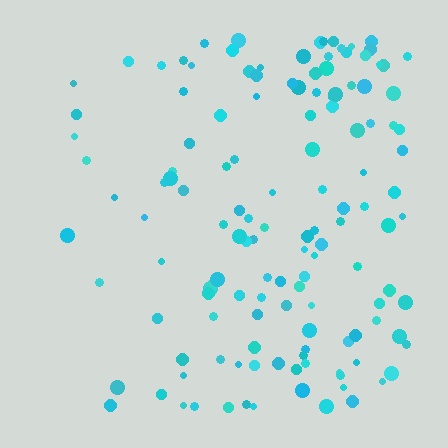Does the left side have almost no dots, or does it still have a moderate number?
Still a moderate number, just noticeably fewer than the right.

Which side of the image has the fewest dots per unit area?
The left.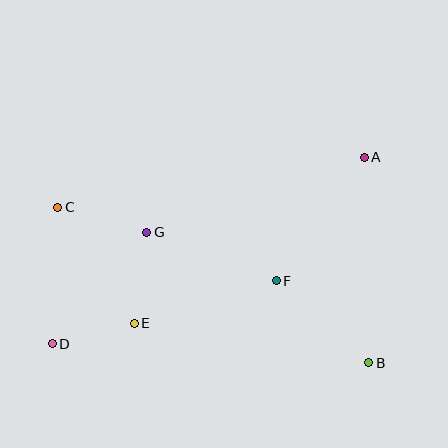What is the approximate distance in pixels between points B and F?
The distance between B and F is approximately 124 pixels.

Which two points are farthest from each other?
Points A and D are farthest from each other.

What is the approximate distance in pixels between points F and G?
The distance between F and G is approximately 138 pixels.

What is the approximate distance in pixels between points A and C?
The distance between A and C is approximately 311 pixels.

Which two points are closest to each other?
Points D and E are closest to each other.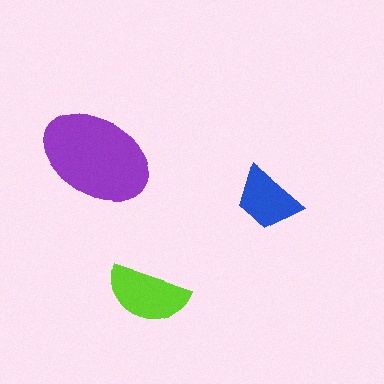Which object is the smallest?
The blue trapezoid.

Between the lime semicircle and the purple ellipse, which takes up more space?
The purple ellipse.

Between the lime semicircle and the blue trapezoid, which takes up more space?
The lime semicircle.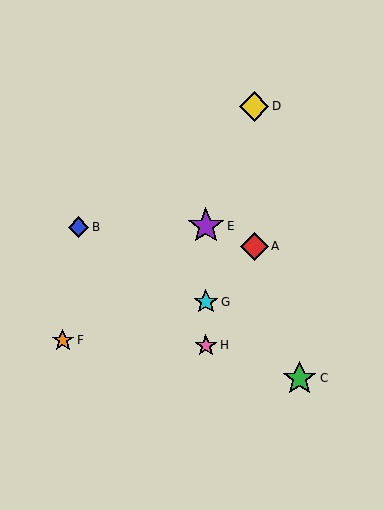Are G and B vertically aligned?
No, G is at x≈206 and B is at x≈79.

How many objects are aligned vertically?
3 objects (E, G, H) are aligned vertically.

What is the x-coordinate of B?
Object B is at x≈79.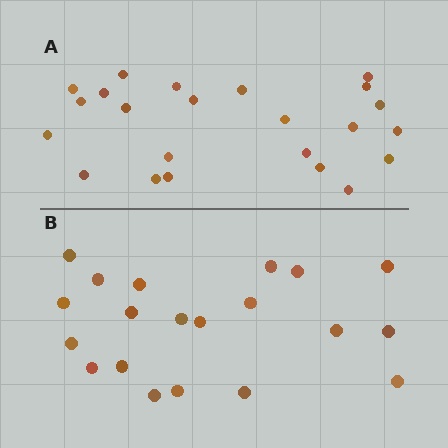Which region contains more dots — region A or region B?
Region A (the top region) has more dots.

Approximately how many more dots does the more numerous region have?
Region A has just a few more — roughly 2 or 3 more dots than region B.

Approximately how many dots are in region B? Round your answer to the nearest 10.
About 20 dots.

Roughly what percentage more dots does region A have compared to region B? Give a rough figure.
About 15% more.